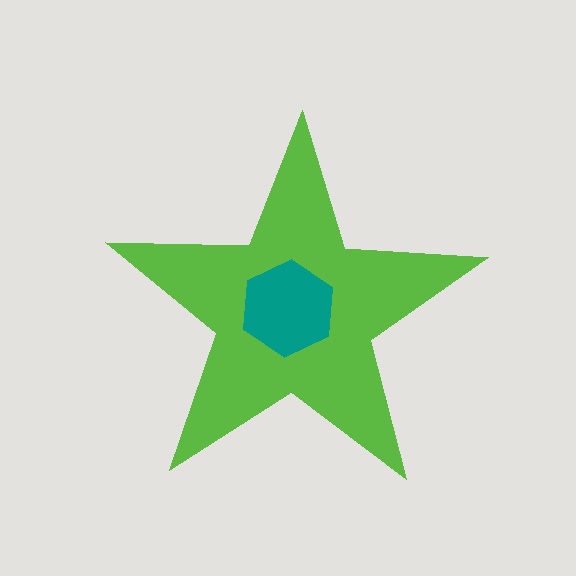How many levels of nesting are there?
2.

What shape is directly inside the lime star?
The teal hexagon.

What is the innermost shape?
The teal hexagon.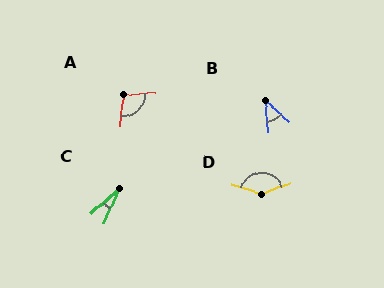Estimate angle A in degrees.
Approximately 101 degrees.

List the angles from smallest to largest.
C (25°), B (44°), A (101°), D (142°).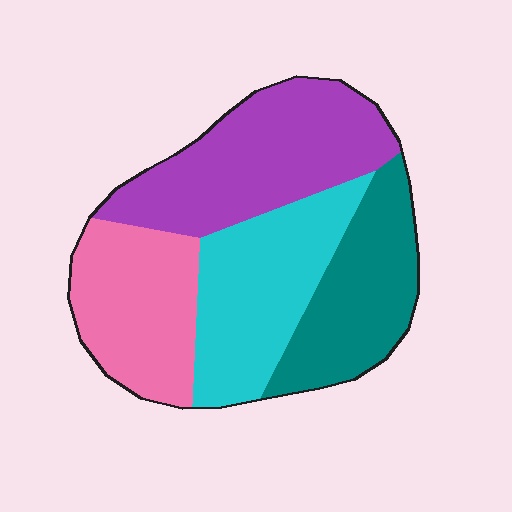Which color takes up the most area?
Purple, at roughly 30%.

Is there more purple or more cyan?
Purple.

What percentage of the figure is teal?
Teal takes up about one fifth (1/5) of the figure.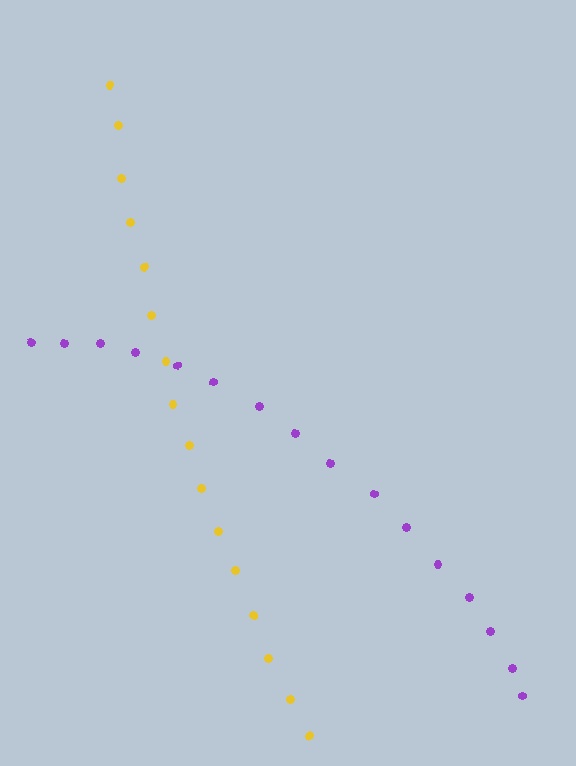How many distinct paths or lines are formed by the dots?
There are 2 distinct paths.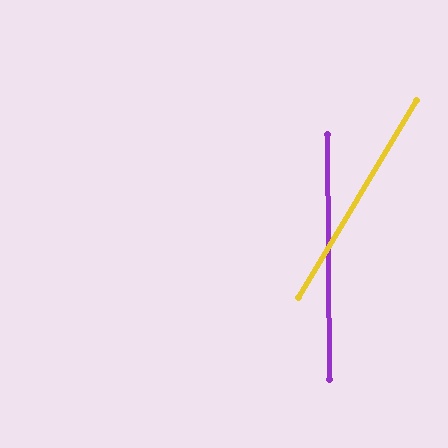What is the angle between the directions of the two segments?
Approximately 32 degrees.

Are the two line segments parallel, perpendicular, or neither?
Neither parallel nor perpendicular — they differ by about 32°.